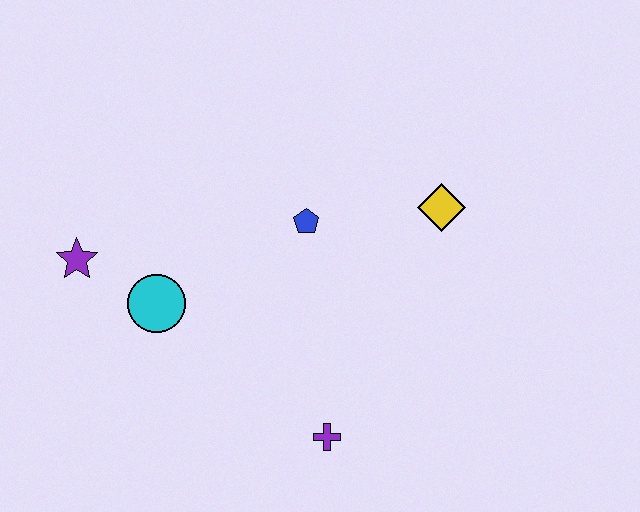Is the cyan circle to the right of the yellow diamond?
No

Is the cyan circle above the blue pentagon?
No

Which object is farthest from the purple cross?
The purple star is farthest from the purple cross.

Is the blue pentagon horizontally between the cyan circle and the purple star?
No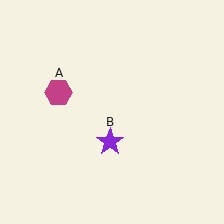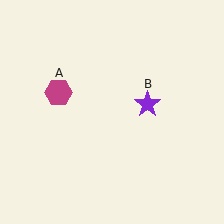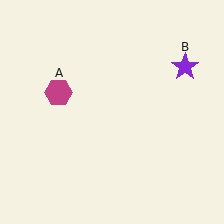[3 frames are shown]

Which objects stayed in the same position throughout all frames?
Magenta hexagon (object A) remained stationary.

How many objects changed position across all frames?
1 object changed position: purple star (object B).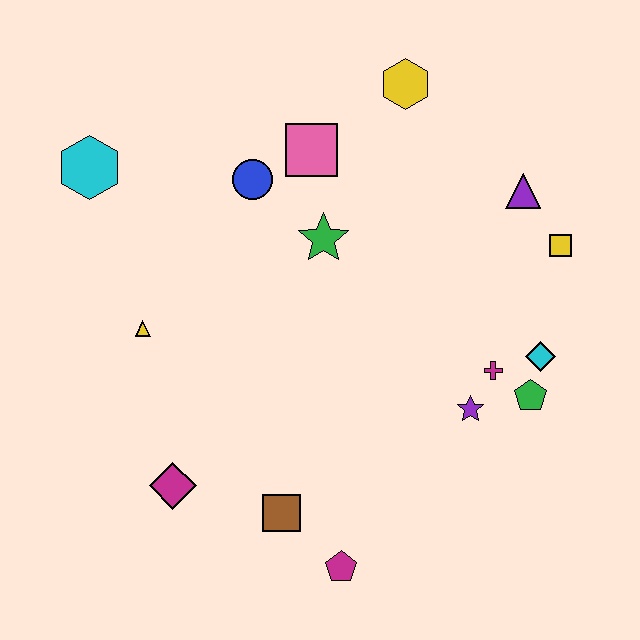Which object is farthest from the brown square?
The yellow hexagon is farthest from the brown square.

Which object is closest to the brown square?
The magenta pentagon is closest to the brown square.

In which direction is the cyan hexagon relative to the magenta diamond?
The cyan hexagon is above the magenta diamond.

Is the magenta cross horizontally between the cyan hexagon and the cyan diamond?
Yes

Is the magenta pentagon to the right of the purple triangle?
No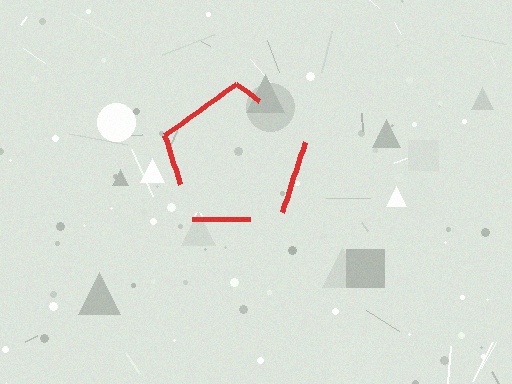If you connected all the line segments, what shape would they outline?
They would outline a pentagon.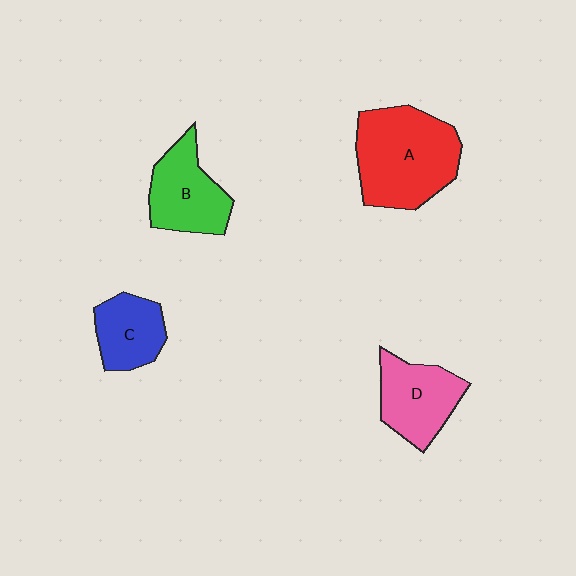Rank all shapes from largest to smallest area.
From largest to smallest: A (red), B (green), D (pink), C (blue).